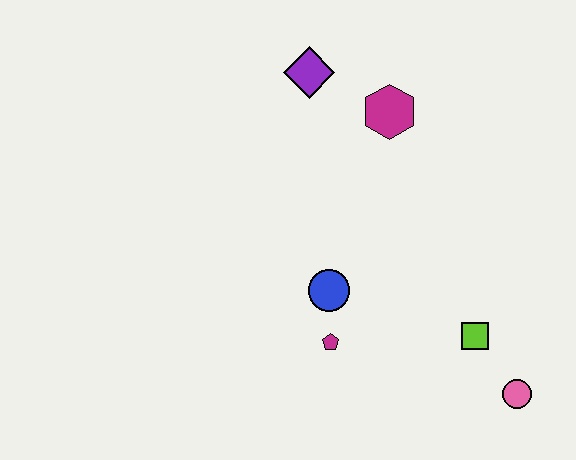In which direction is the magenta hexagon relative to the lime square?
The magenta hexagon is above the lime square.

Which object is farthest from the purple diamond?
The pink circle is farthest from the purple diamond.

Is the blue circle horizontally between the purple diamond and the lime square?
Yes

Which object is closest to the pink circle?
The lime square is closest to the pink circle.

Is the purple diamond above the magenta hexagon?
Yes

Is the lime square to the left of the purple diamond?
No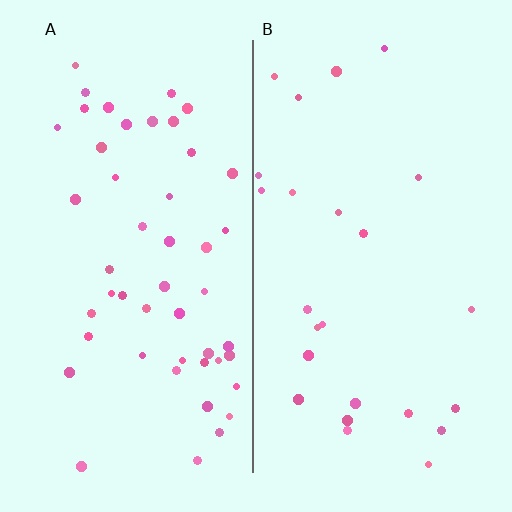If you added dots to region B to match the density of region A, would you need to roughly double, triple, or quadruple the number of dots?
Approximately double.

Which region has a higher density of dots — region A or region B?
A (the left).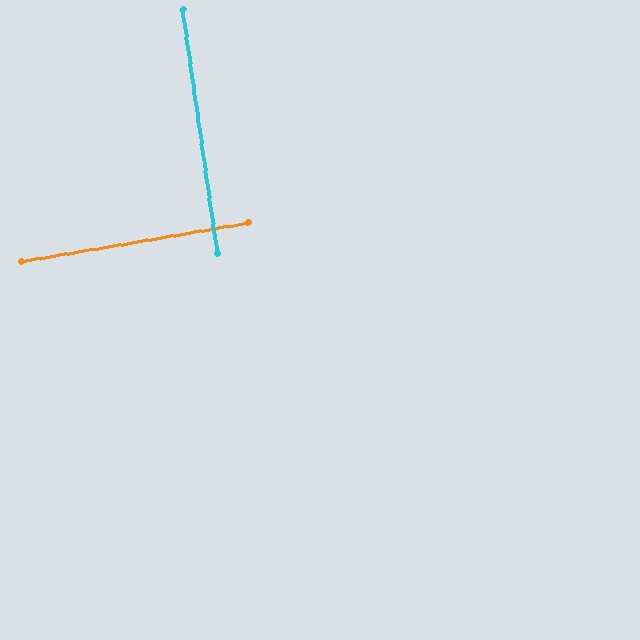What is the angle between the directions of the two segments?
Approximately 89 degrees.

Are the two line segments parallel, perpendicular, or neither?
Perpendicular — they meet at approximately 89°.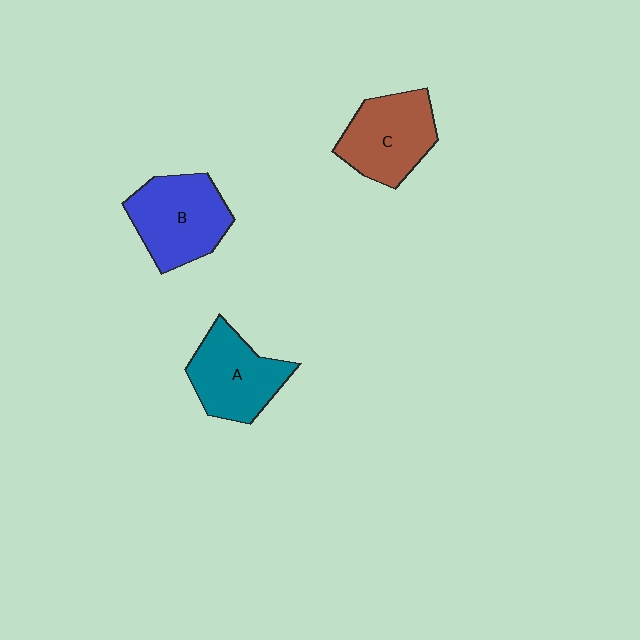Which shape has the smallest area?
Shape A (teal).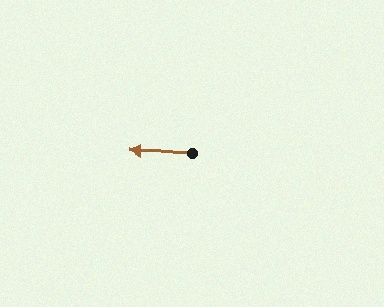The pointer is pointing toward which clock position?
Roughly 9 o'clock.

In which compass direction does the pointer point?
West.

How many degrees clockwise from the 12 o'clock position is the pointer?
Approximately 272 degrees.